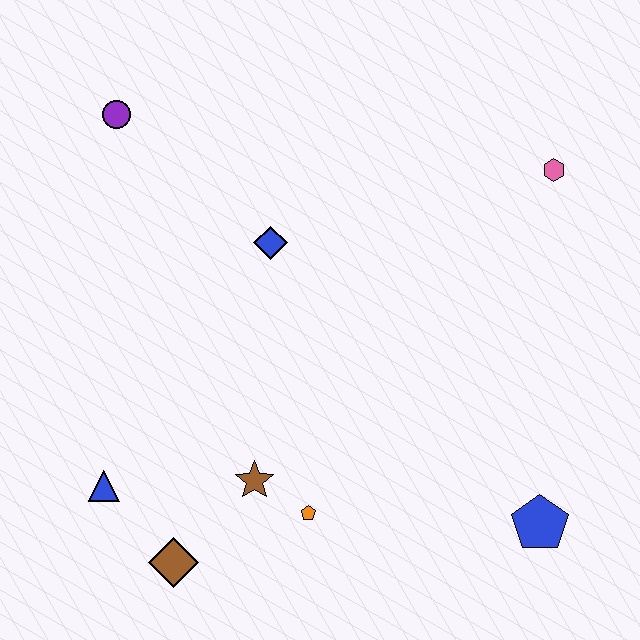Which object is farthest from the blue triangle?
The pink hexagon is farthest from the blue triangle.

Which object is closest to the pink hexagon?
The blue diamond is closest to the pink hexagon.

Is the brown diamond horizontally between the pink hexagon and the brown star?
No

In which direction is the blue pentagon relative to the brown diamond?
The blue pentagon is to the right of the brown diamond.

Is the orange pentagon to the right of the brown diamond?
Yes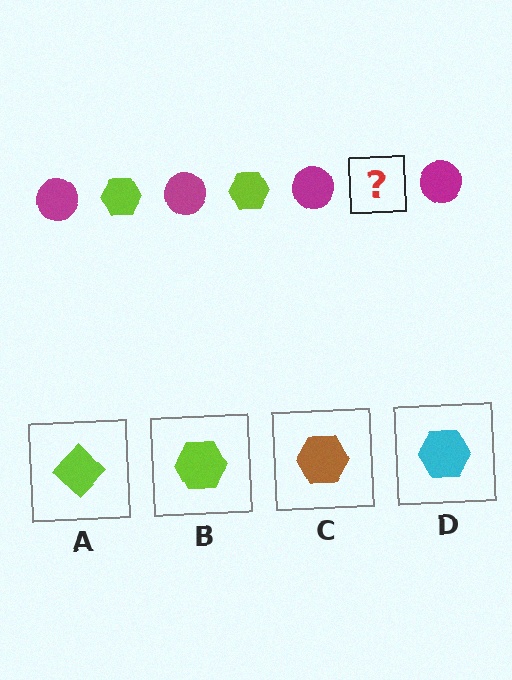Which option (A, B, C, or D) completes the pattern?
B.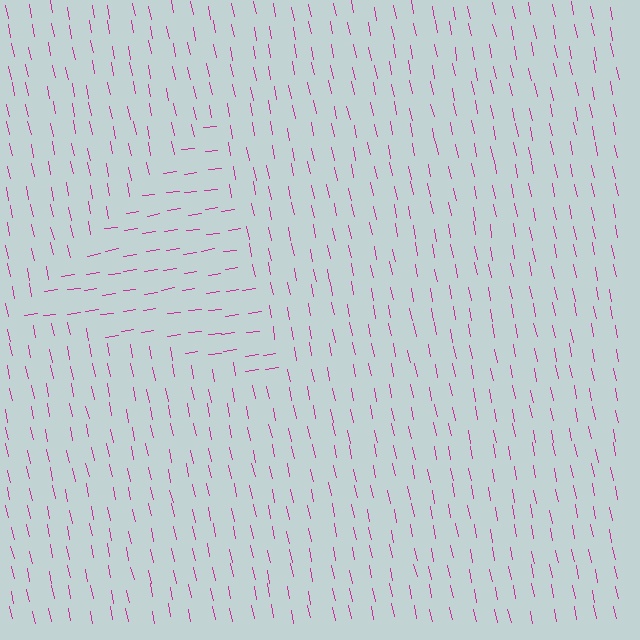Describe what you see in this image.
The image is filled with small magenta line segments. A triangle region in the image has lines oriented differently from the surrounding lines, creating a visible texture boundary.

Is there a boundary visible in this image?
Yes, there is a texture boundary formed by a change in line orientation.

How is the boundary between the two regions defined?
The boundary is defined purely by a change in line orientation (approximately 86 degrees difference). All lines are the same color and thickness.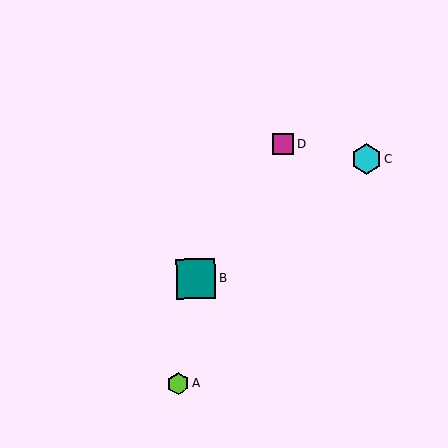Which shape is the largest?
The teal square (labeled B) is the largest.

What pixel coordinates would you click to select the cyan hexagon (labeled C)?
Click at (366, 159) to select the cyan hexagon C.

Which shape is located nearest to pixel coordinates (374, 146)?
The cyan hexagon (labeled C) at (366, 159) is nearest to that location.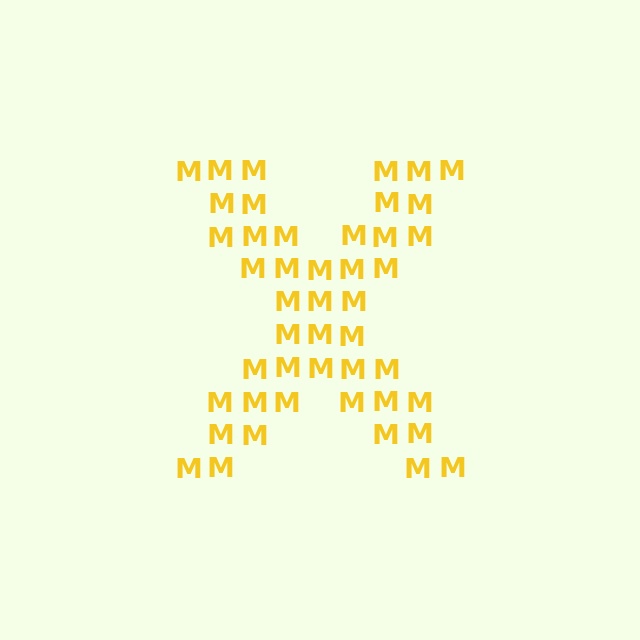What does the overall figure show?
The overall figure shows the letter X.